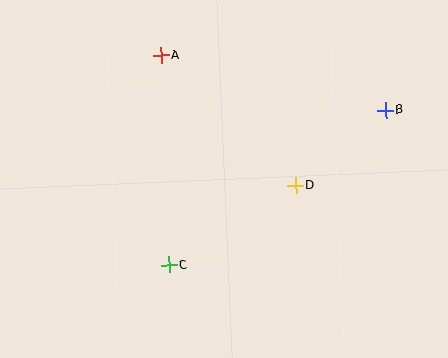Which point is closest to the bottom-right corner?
Point D is closest to the bottom-right corner.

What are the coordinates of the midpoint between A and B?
The midpoint between A and B is at (273, 83).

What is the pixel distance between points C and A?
The distance between C and A is 210 pixels.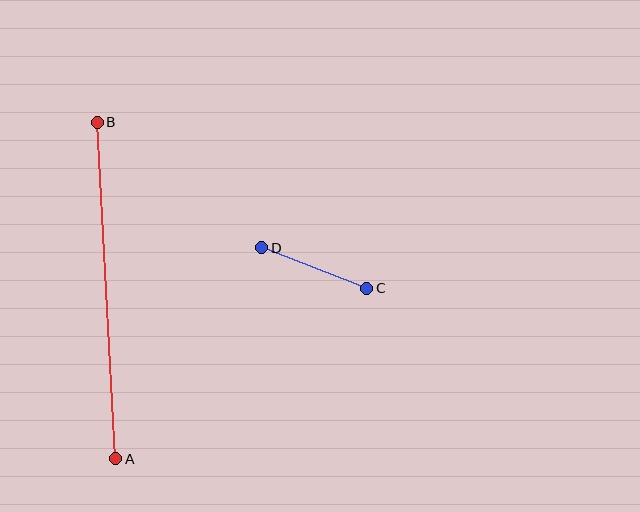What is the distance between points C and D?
The distance is approximately 113 pixels.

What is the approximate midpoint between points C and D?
The midpoint is at approximately (314, 268) pixels.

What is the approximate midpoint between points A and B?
The midpoint is at approximately (107, 291) pixels.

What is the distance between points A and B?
The distance is approximately 337 pixels.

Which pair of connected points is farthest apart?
Points A and B are farthest apart.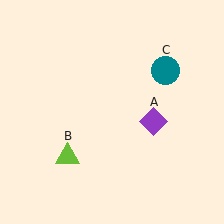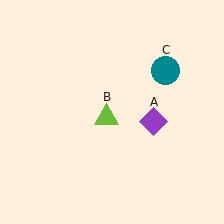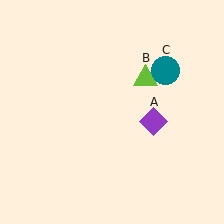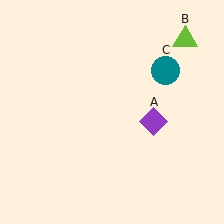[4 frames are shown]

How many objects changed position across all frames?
1 object changed position: lime triangle (object B).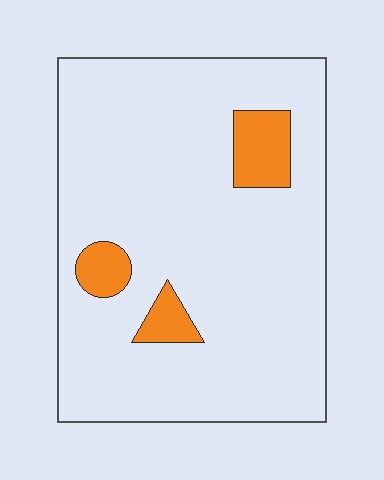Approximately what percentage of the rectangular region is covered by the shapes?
Approximately 10%.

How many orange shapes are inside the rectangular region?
3.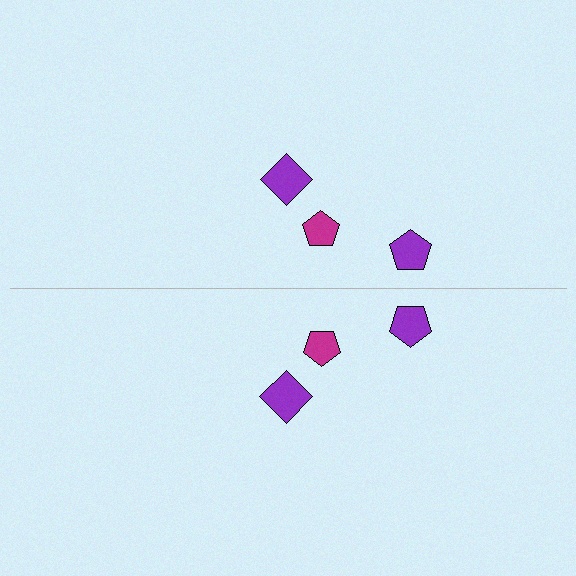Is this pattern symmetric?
Yes, this pattern has bilateral (reflection) symmetry.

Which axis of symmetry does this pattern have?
The pattern has a horizontal axis of symmetry running through the center of the image.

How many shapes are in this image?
There are 6 shapes in this image.